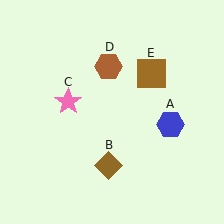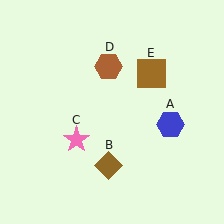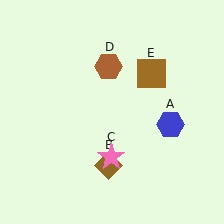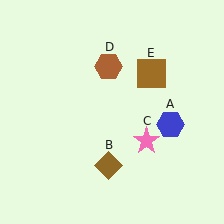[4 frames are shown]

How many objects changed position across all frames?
1 object changed position: pink star (object C).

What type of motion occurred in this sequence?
The pink star (object C) rotated counterclockwise around the center of the scene.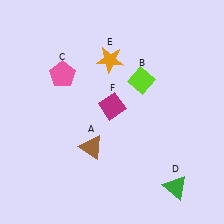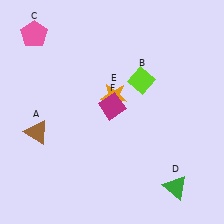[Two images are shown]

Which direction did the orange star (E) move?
The orange star (E) moved down.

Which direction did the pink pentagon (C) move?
The pink pentagon (C) moved up.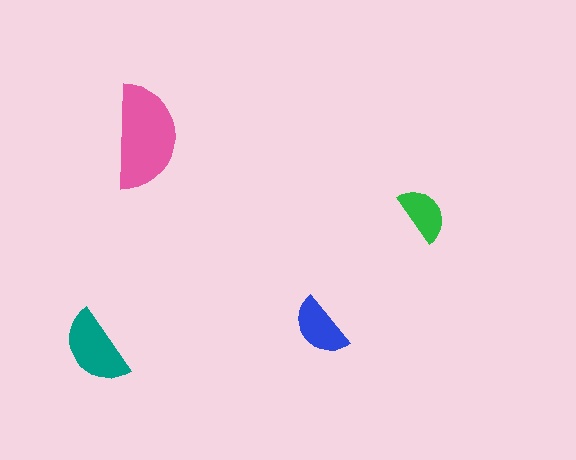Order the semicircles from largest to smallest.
the pink one, the teal one, the blue one, the green one.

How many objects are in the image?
There are 4 objects in the image.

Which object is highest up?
The pink semicircle is topmost.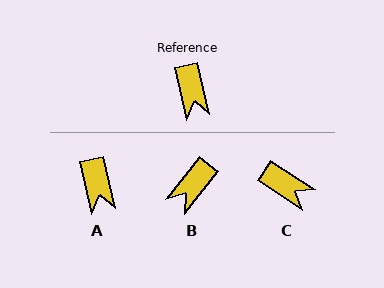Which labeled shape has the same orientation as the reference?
A.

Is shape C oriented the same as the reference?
No, it is off by about 44 degrees.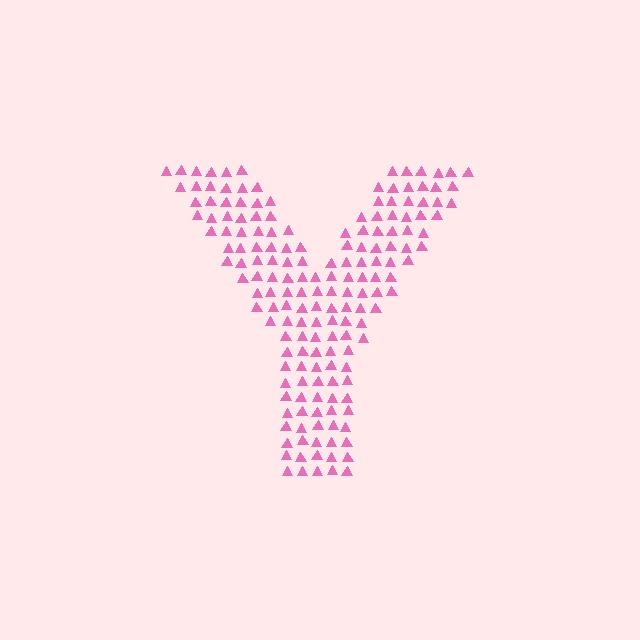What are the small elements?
The small elements are triangles.